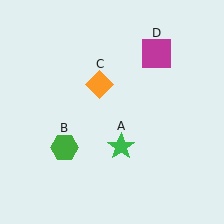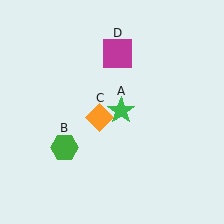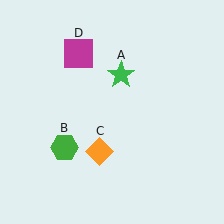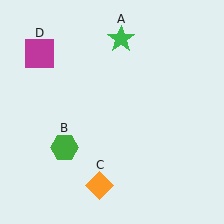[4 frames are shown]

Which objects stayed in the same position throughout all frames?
Green hexagon (object B) remained stationary.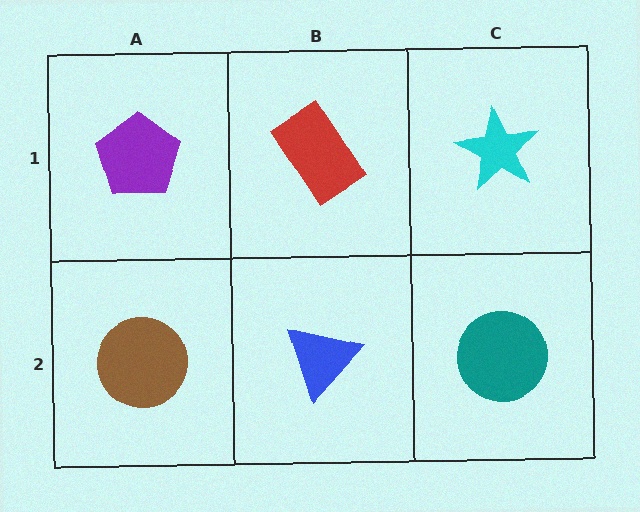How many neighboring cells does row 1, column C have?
2.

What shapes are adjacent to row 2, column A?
A purple pentagon (row 1, column A), a blue triangle (row 2, column B).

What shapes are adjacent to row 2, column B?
A red rectangle (row 1, column B), a brown circle (row 2, column A), a teal circle (row 2, column C).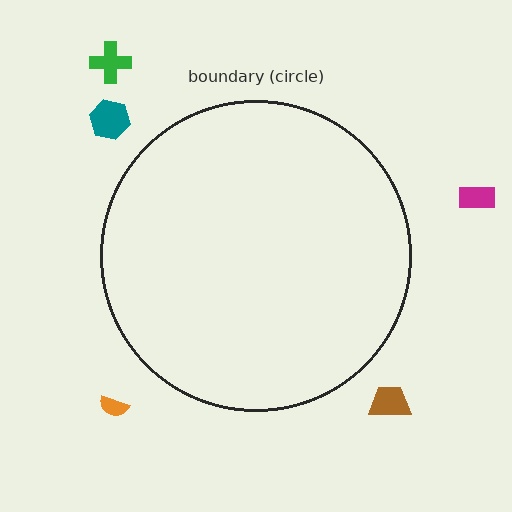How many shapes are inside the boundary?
0 inside, 5 outside.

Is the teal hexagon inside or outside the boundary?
Outside.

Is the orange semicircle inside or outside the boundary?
Outside.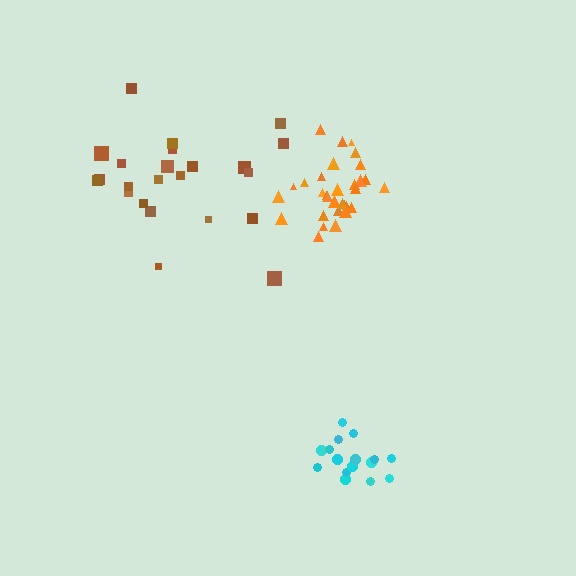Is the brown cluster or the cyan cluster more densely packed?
Cyan.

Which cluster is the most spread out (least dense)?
Brown.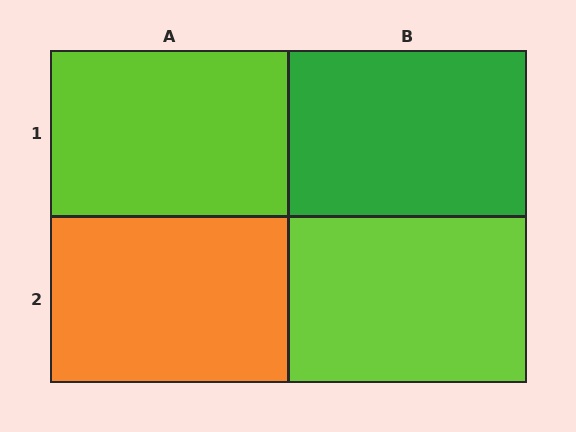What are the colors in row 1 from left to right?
Lime, green.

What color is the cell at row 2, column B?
Lime.